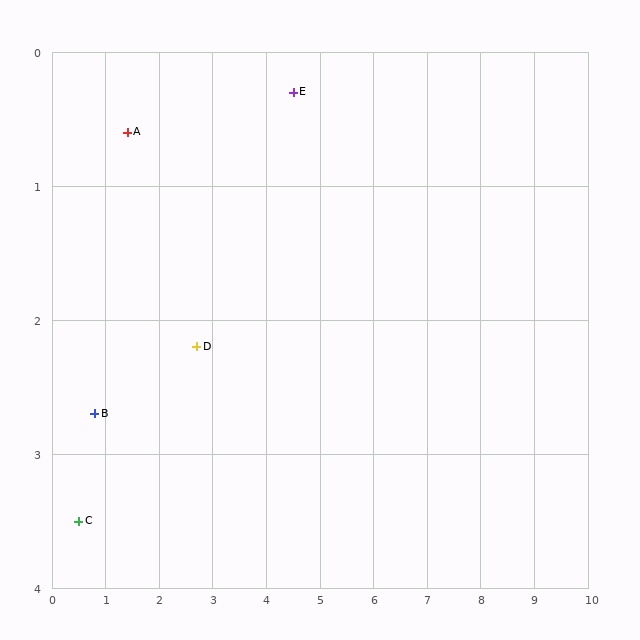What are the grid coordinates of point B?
Point B is at approximately (0.8, 2.7).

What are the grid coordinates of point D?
Point D is at approximately (2.7, 2.2).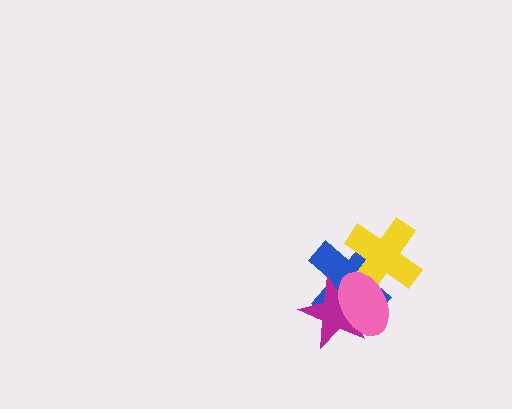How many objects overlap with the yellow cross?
2 objects overlap with the yellow cross.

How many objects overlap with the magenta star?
2 objects overlap with the magenta star.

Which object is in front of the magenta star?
The pink ellipse is in front of the magenta star.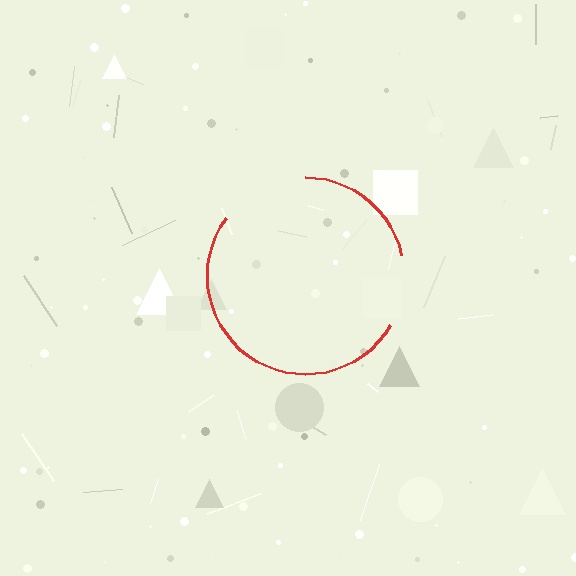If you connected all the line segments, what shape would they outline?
They would outline a circle.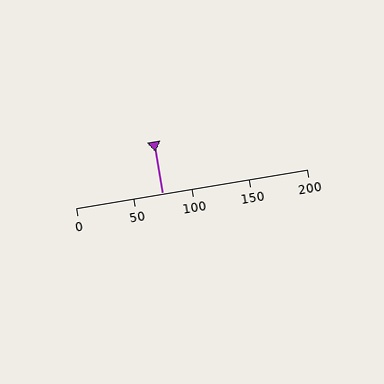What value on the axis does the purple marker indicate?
The marker indicates approximately 75.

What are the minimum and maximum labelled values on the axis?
The axis runs from 0 to 200.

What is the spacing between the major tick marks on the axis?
The major ticks are spaced 50 apart.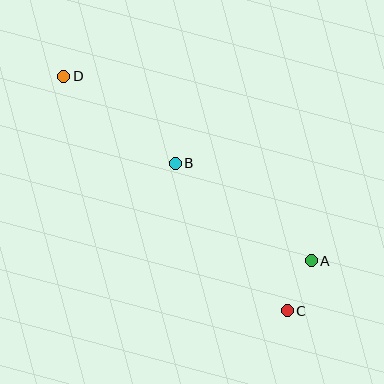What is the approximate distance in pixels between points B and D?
The distance between B and D is approximately 142 pixels.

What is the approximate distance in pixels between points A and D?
The distance between A and D is approximately 309 pixels.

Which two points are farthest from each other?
Points C and D are farthest from each other.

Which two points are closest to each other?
Points A and C are closest to each other.